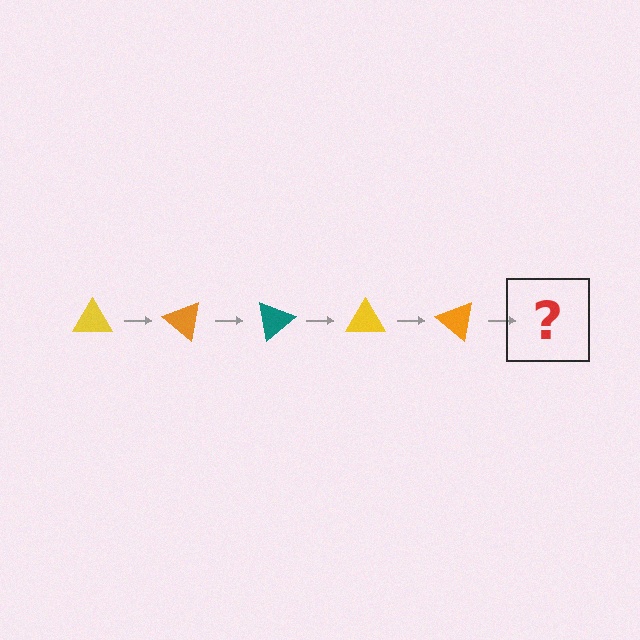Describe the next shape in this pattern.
It should be a teal triangle, rotated 200 degrees from the start.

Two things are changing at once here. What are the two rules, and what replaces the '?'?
The two rules are that it rotates 40 degrees each step and the color cycles through yellow, orange, and teal. The '?' should be a teal triangle, rotated 200 degrees from the start.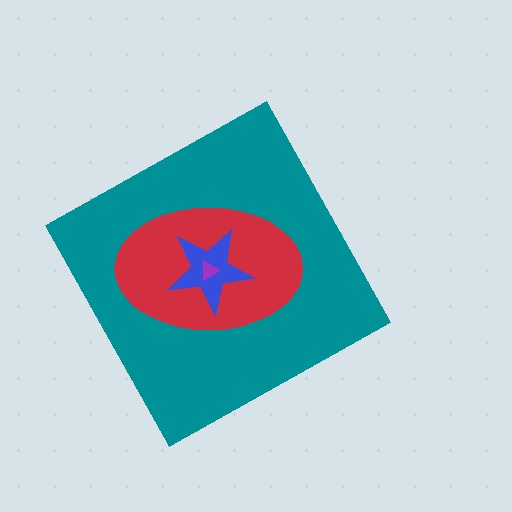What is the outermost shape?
The teal diamond.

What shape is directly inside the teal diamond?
The red ellipse.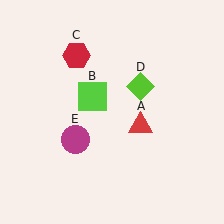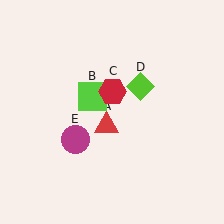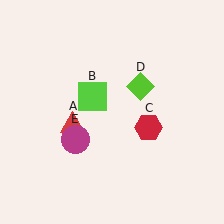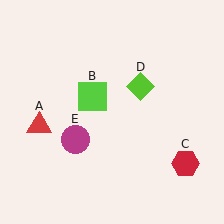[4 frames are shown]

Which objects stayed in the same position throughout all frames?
Lime square (object B) and lime diamond (object D) and magenta circle (object E) remained stationary.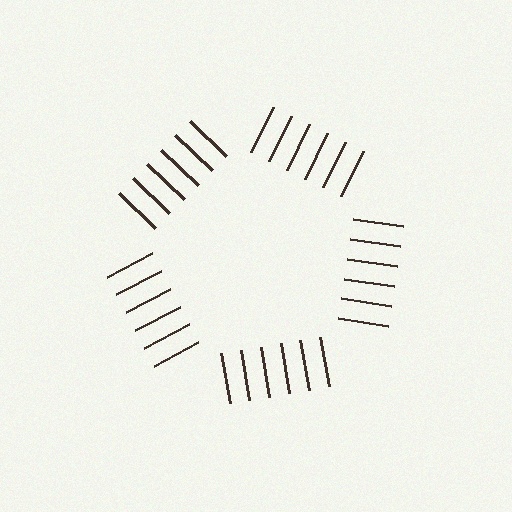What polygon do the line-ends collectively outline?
An illusory pentagon — the line segments terminate on its edges but no continuous stroke is drawn.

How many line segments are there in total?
30 — 6 along each of the 5 edges.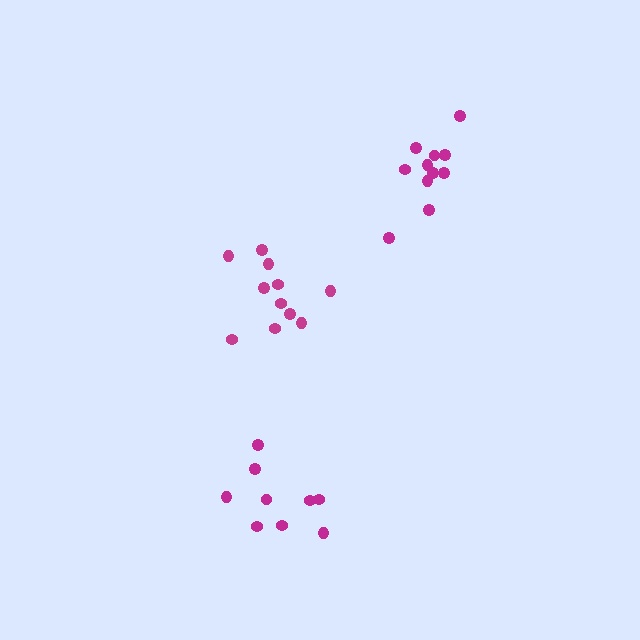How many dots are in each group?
Group 1: 11 dots, Group 2: 9 dots, Group 3: 11 dots (31 total).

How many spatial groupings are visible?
There are 3 spatial groupings.